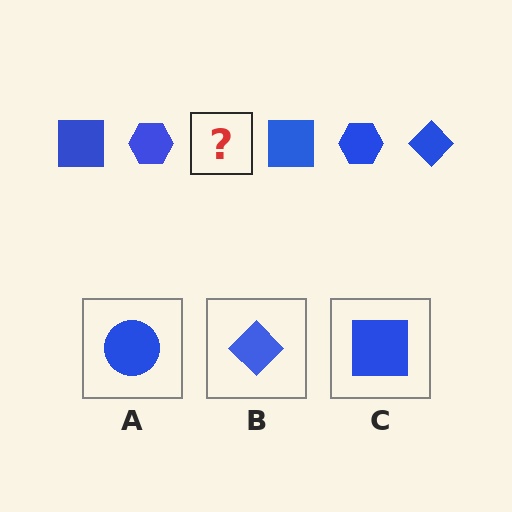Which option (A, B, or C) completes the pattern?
B.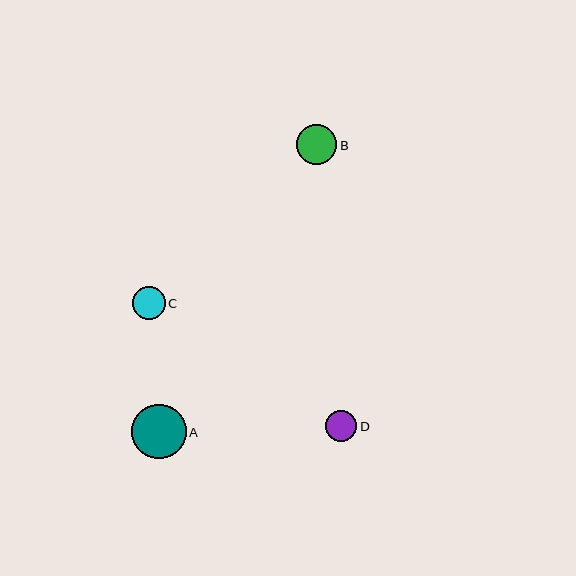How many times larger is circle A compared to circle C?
Circle A is approximately 1.6 times the size of circle C.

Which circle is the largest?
Circle A is the largest with a size of approximately 54 pixels.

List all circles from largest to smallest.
From largest to smallest: A, B, C, D.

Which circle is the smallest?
Circle D is the smallest with a size of approximately 31 pixels.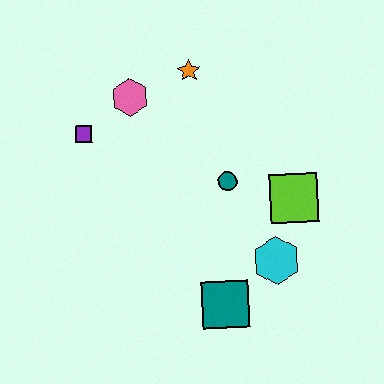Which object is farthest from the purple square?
The cyan hexagon is farthest from the purple square.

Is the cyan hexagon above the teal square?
Yes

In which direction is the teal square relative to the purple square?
The teal square is below the purple square.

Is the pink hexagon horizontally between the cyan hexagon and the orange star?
No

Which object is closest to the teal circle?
The lime square is closest to the teal circle.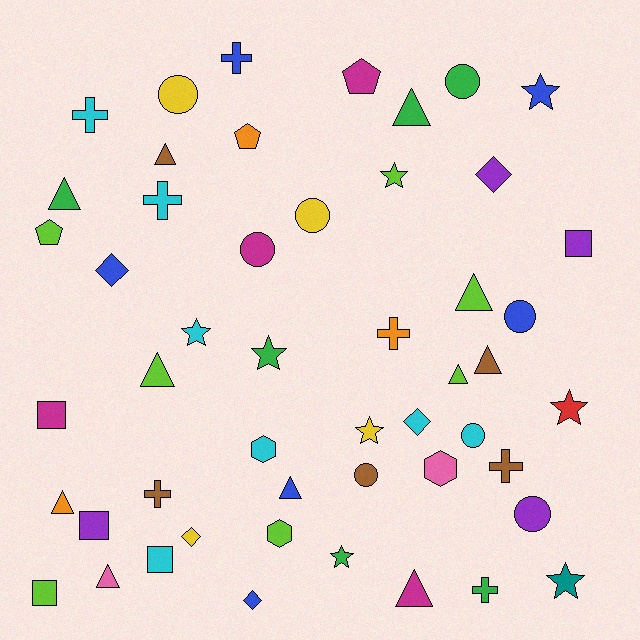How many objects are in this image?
There are 50 objects.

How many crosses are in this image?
There are 7 crosses.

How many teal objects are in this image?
There is 1 teal object.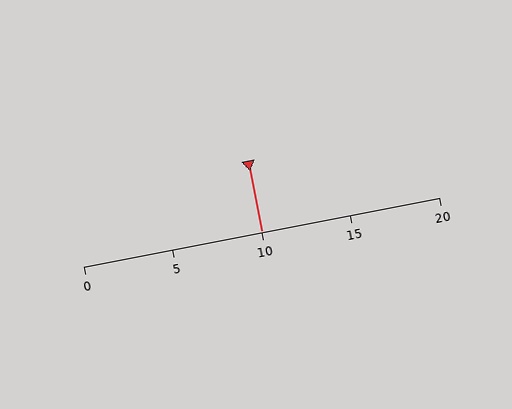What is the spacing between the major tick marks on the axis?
The major ticks are spaced 5 apart.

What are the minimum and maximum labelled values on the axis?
The axis runs from 0 to 20.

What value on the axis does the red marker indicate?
The marker indicates approximately 10.